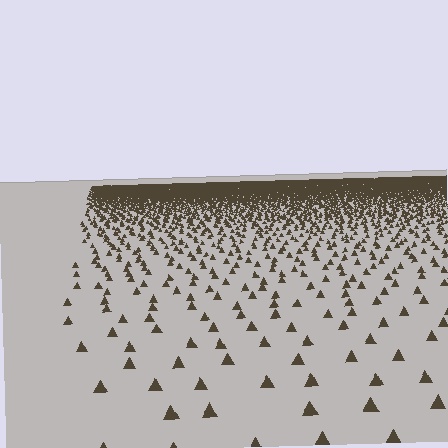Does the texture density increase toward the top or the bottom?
Density increases toward the top.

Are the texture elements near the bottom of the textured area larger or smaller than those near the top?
Larger. Near the bottom, elements are closer to the viewer and appear at a bigger on-screen size.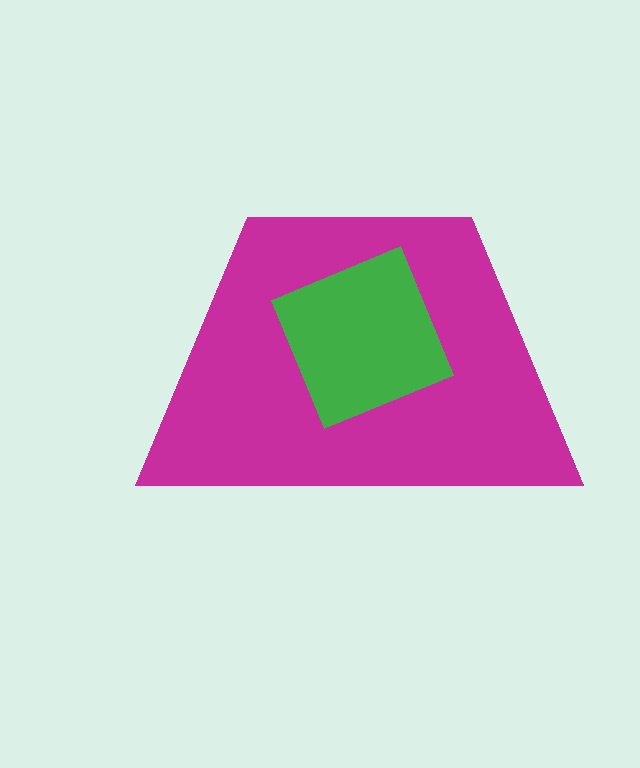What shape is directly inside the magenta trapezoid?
The green diamond.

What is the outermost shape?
The magenta trapezoid.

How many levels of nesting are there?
2.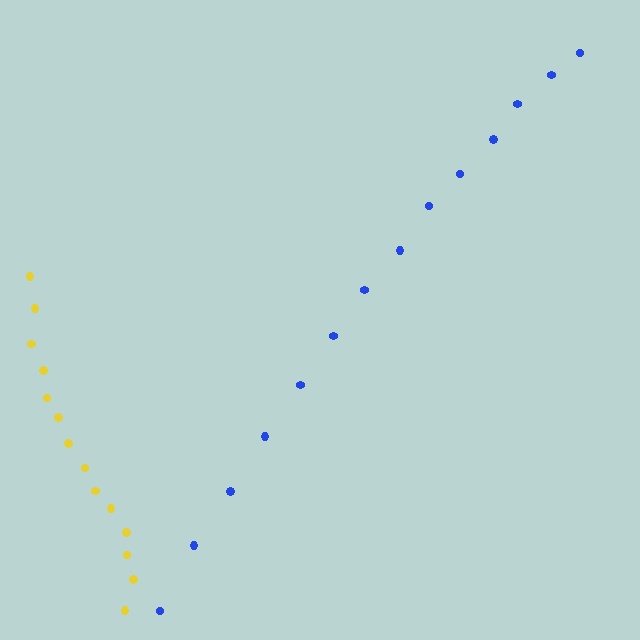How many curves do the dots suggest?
There are 2 distinct paths.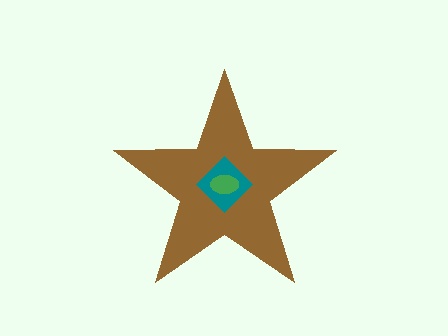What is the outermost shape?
The brown star.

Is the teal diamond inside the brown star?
Yes.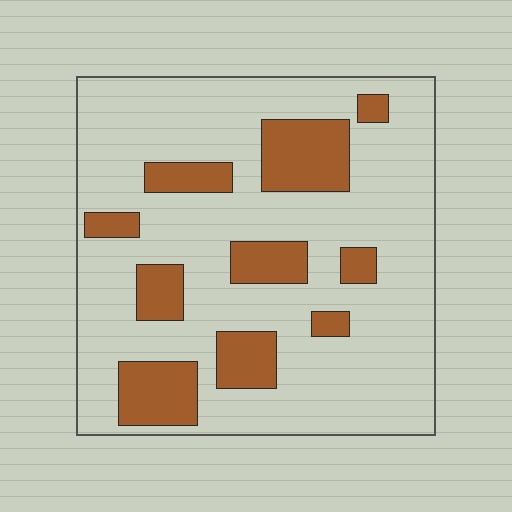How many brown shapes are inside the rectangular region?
10.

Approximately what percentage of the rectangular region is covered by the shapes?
Approximately 20%.